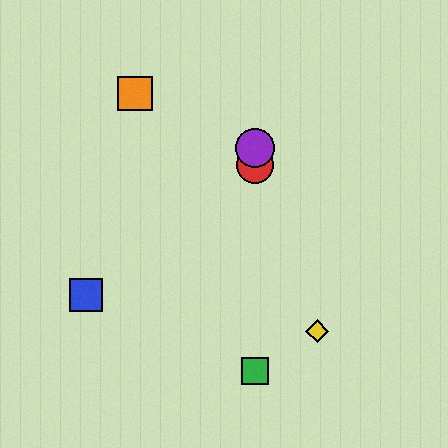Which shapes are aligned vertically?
The red circle, the green square, the purple circle are aligned vertically.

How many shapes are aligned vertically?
3 shapes (the red circle, the green square, the purple circle) are aligned vertically.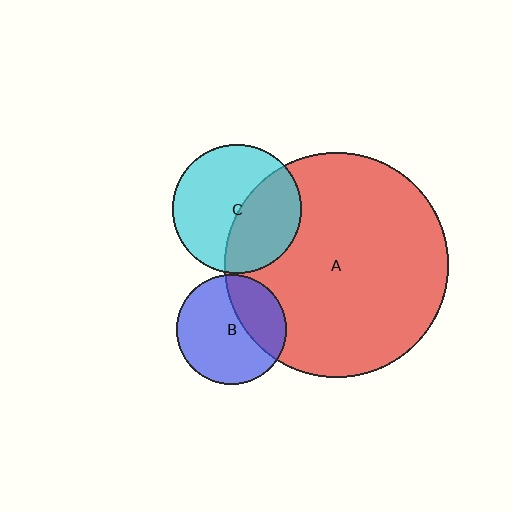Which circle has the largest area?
Circle A (red).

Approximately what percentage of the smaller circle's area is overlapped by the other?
Approximately 35%.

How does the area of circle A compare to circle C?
Approximately 3.0 times.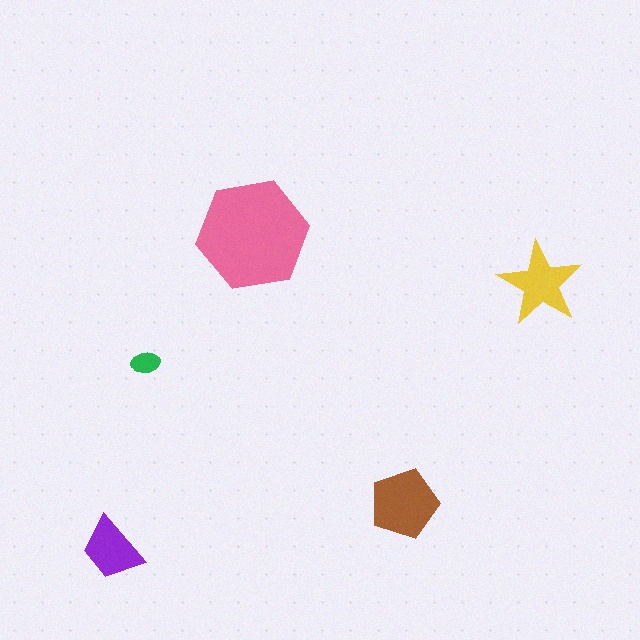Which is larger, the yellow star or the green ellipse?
The yellow star.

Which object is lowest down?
The purple trapezoid is bottommost.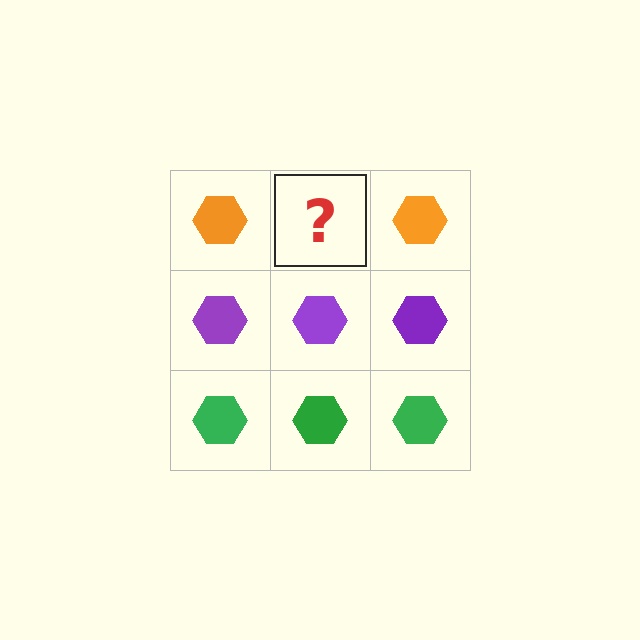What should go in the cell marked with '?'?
The missing cell should contain an orange hexagon.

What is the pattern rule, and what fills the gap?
The rule is that each row has a consistent color. The gap should be filled with an orange hexagon.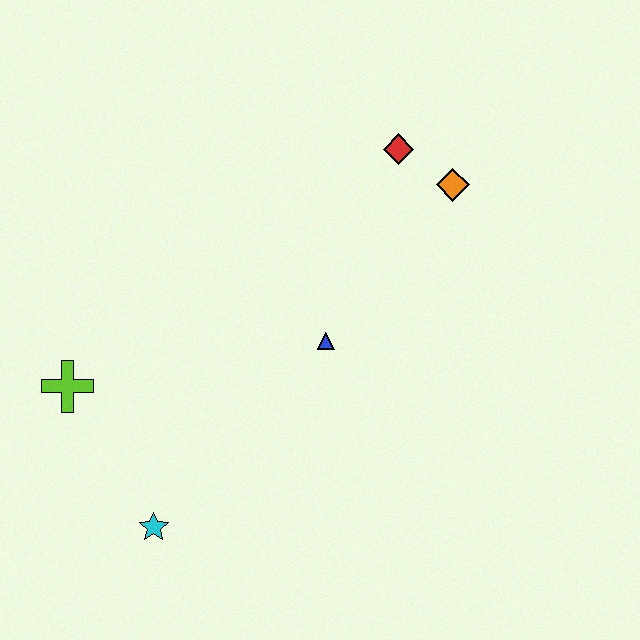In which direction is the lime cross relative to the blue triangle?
The lime cross is to the left of the blue triangle.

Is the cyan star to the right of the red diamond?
No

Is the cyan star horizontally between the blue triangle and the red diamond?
No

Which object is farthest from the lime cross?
The orange diamond is farthest from the lime cross.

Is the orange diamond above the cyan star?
Yes